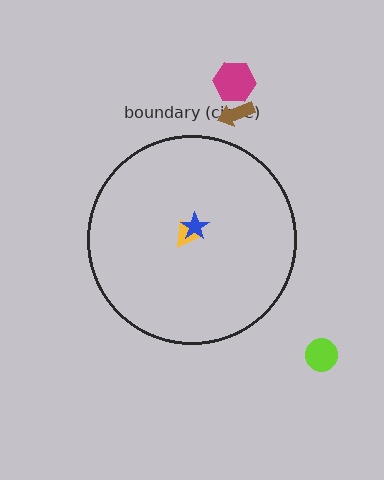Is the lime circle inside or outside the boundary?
Outside.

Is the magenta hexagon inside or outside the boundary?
Outside.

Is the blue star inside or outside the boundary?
Inside.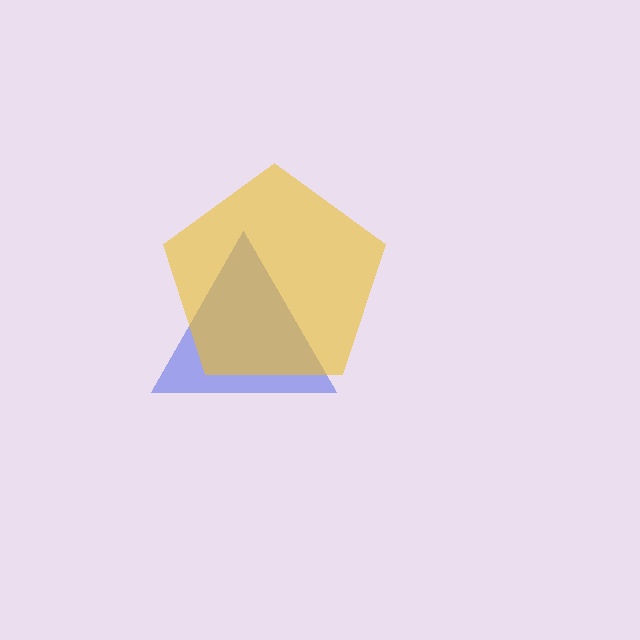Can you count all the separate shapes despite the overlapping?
Yes, there are 2 separate shapes.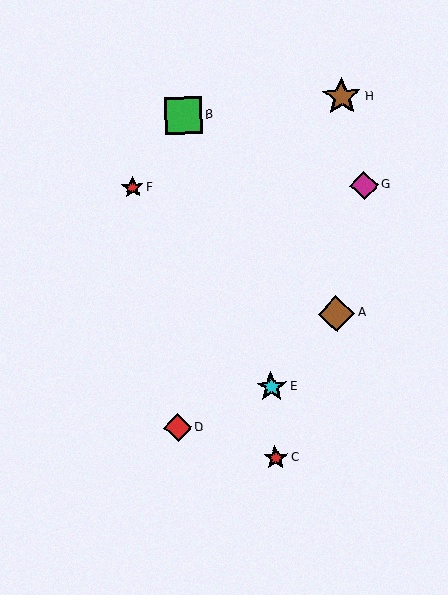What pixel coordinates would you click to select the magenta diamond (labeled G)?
Click at (364, 185) to select the magenta diamond G.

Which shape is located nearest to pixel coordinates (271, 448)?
The red star (labeled C) at (276, 458) is nearest to that location.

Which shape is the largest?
The brown star (labeled H) is the largest.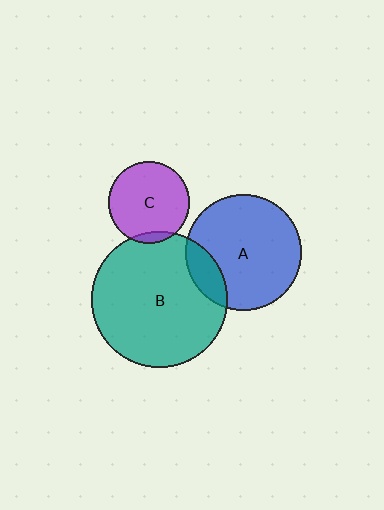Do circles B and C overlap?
Yes.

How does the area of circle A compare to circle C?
Approximately 2.0 times.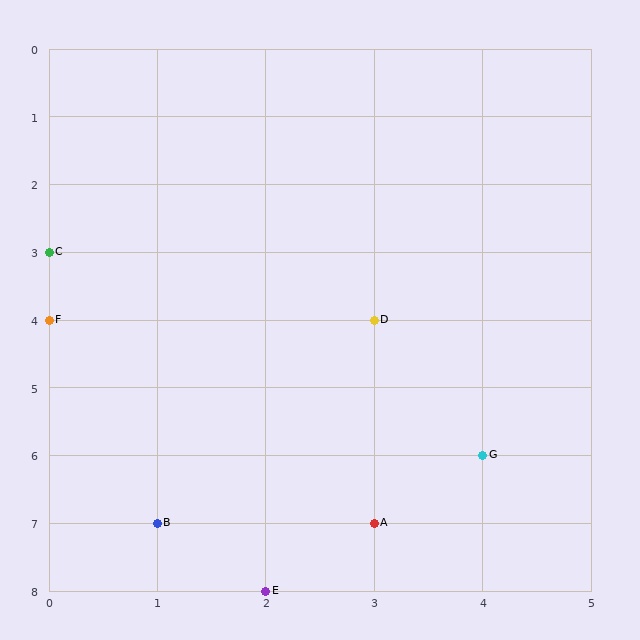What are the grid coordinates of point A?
Point A is at grid coordinates (3, 7).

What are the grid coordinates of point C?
Point C is at grid coordinates (0, 3).